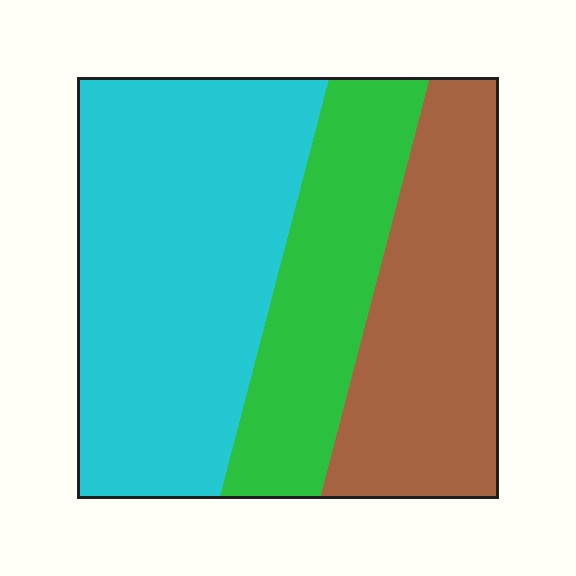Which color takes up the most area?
Cyan, at roughly 45%.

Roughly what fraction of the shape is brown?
Brown covers roughly 30% of the shape.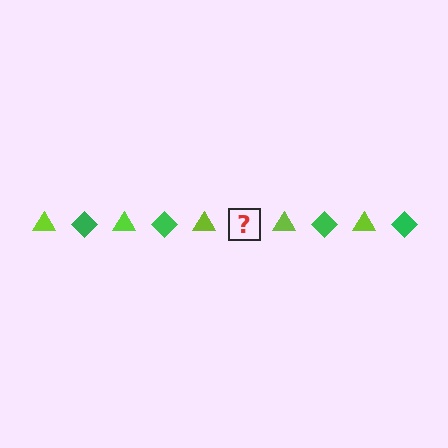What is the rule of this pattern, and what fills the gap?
The rule is that the pattern alternates between lime triangle and green diamond. The gap should be filled with a green diamond.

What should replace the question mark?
The question mark should be replaced with a green diamond.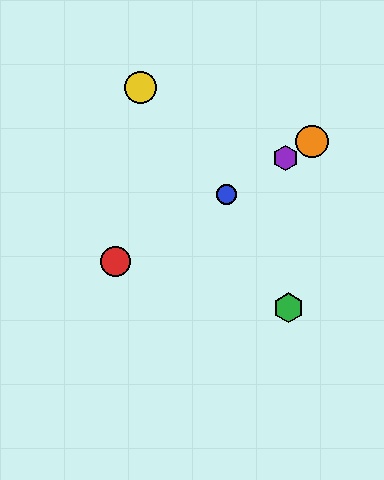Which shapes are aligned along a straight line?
The red circle, the blue circle, the purple hexagon, the orange circle are aligned along a straight line.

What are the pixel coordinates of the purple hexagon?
The purple hexagon is at (285, 158).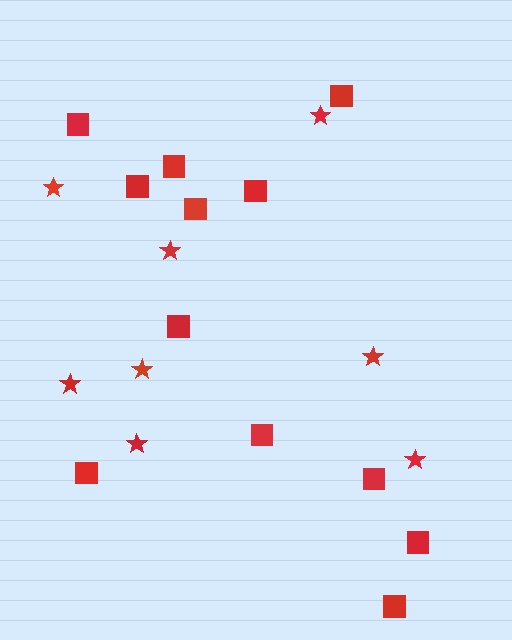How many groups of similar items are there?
There are 2 groups: one group of squares (12) and one group of stars (8).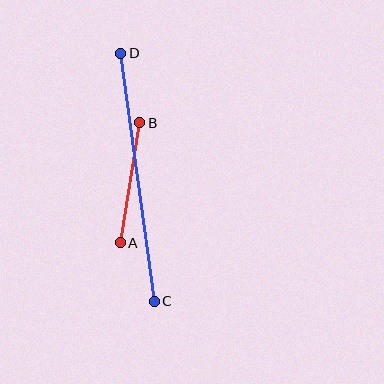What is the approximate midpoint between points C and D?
The midpoint is at approximately (137, 177) pixels.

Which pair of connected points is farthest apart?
Points C and D are farthest apart.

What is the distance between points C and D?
The distance is approximately 250 pixels.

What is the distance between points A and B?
The distance is approximately 122 pixels.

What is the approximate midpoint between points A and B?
The midpoint is at approximately (130, 183) pixels.